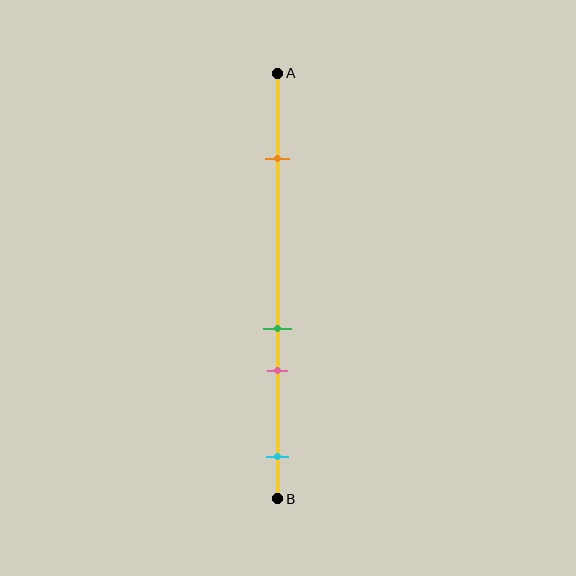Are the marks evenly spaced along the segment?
No, the marks are not evenly spaced.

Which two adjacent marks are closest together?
The green and pink marks are the closest adjacent pair.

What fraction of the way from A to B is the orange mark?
The orange mark is approximately 20% (0.2) of the way from A to B.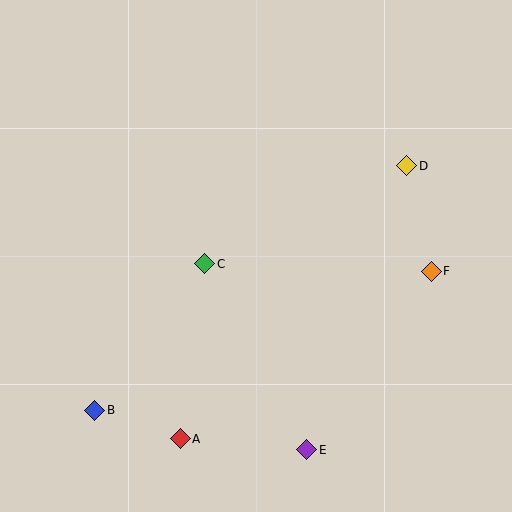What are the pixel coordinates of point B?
Point B is at (95, 410).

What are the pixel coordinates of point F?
Point F is at (431, 271).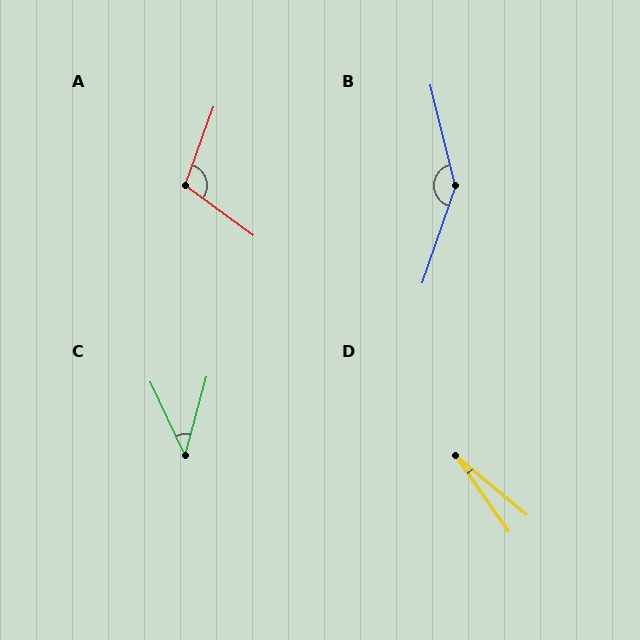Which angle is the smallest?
D, at approximately 15 degrees.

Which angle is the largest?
B, at approximately 148 degrees.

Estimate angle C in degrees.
Approximately 41 degrees.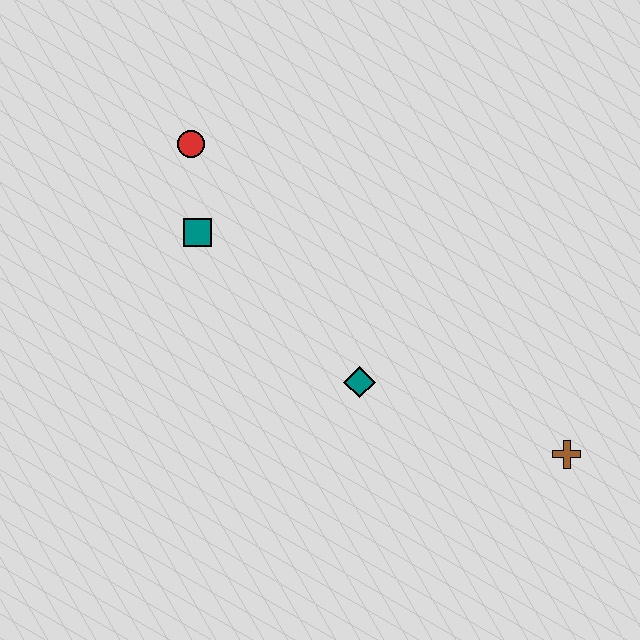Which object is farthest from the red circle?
The brown cross is farthest from the red circle.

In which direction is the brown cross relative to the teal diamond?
The brown cross is to the right of the teal diamond.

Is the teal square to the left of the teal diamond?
Yes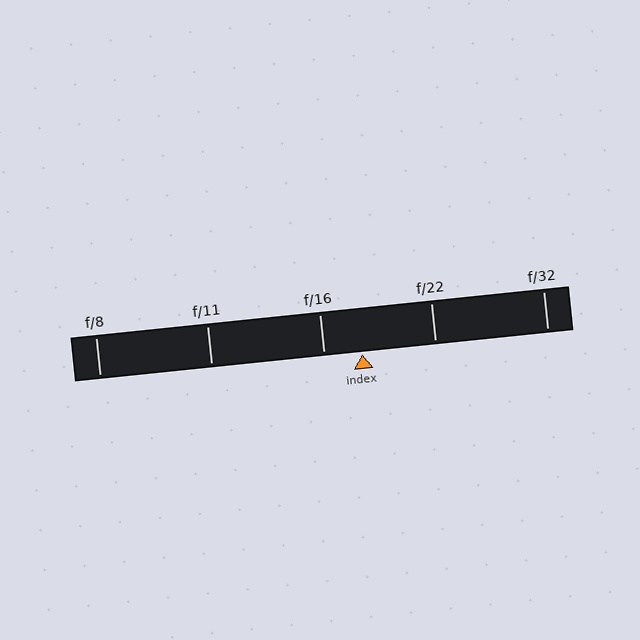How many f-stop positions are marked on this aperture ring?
There are 5 f-stop positions marked.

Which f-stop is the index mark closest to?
The index mark is closest to f/16.